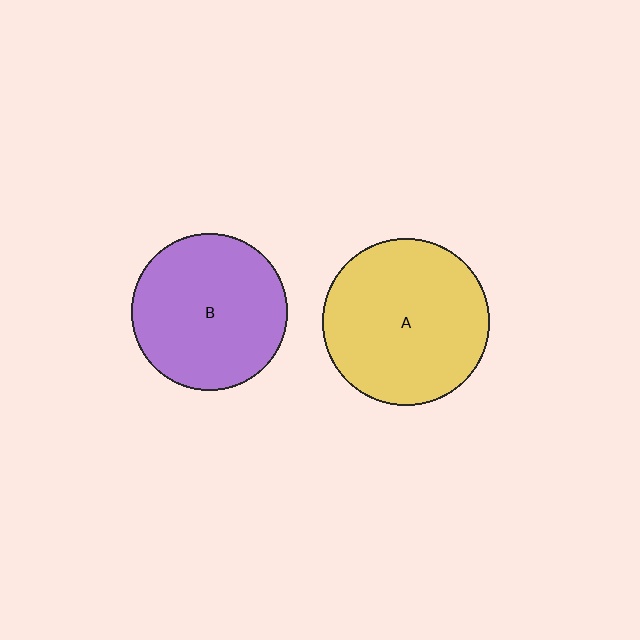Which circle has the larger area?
Circle A (yellow).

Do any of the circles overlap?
No, none of the circles overlap.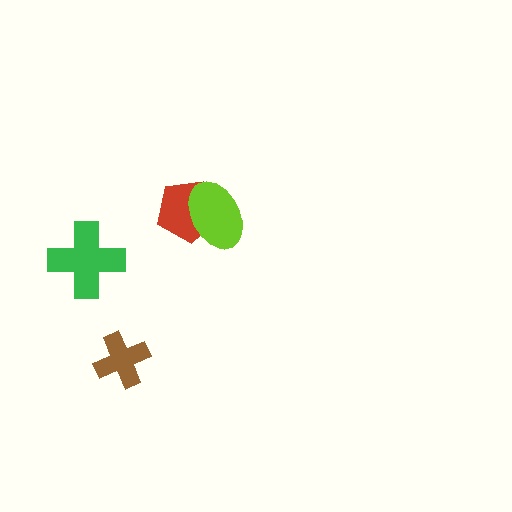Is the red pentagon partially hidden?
Yes, it is partially covered by another shape.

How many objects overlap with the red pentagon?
1 object overlaps with the red pentagon.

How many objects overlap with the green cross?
0 objects overlap with the green cross.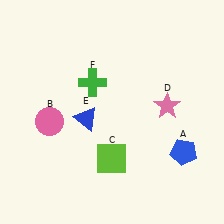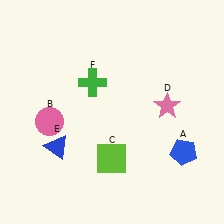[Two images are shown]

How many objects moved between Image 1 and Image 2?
1 object moved between the two images.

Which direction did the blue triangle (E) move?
The blue triangle (E) moved left.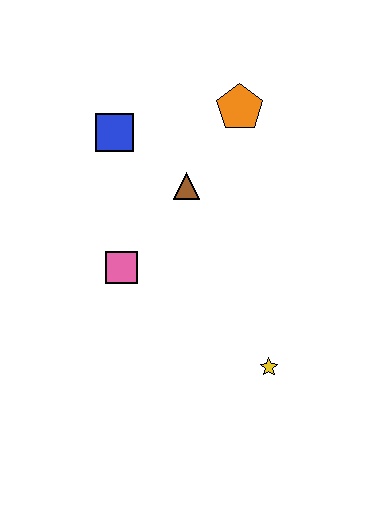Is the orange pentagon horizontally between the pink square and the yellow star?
Yes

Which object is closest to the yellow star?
The pink square is closest to the yellow star.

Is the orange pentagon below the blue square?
No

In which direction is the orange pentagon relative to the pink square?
The orange pentagon is above the pink square.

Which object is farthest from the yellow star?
The blue square is farthest from the yellow star.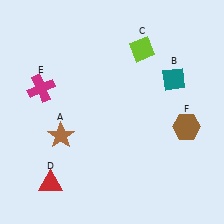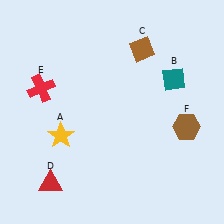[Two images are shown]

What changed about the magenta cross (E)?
In Image 1, E is magenta. In Image 2, it changed to red.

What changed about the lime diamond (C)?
In Image 1, C is lime. In Image 2, it changed to brown.